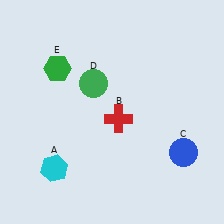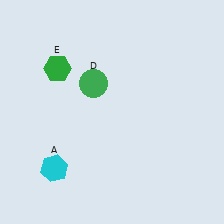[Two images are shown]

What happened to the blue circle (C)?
The blue circle (C) was removed in Image 2. It was in the bottom-right area of Image 1.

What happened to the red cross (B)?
The red cross (B) was removed in Image 2. It was in the bottom-right area of Image 1.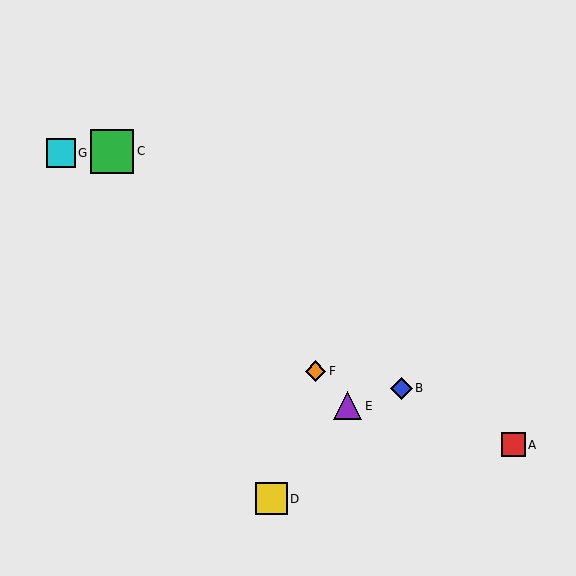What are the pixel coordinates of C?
Object C is at (112, 151).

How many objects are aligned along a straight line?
3 objects (C, E, F) are aligned along a straight line.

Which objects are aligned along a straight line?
Objects C, E, F are aligned along a straight line.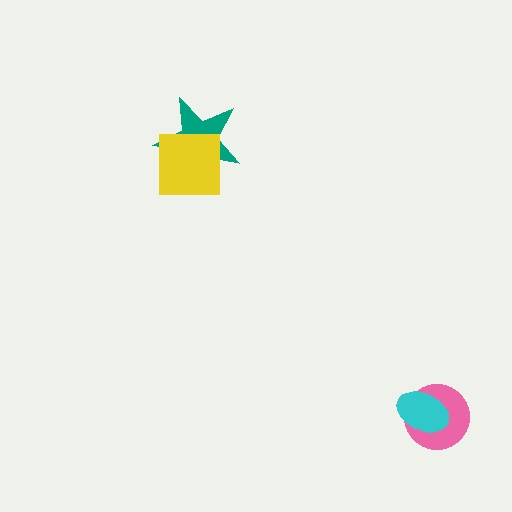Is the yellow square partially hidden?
No, no other shape covers it.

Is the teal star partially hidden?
Yes, it is partially covered by another shape.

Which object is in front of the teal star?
The yellow square is in front of the teal star.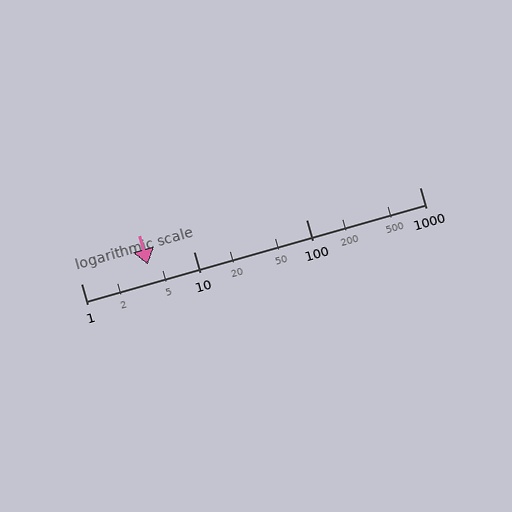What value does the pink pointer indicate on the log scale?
The pointer indicates approximately 3.9.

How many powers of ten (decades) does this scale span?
The scale spans 3 decades, from 1 to 1000.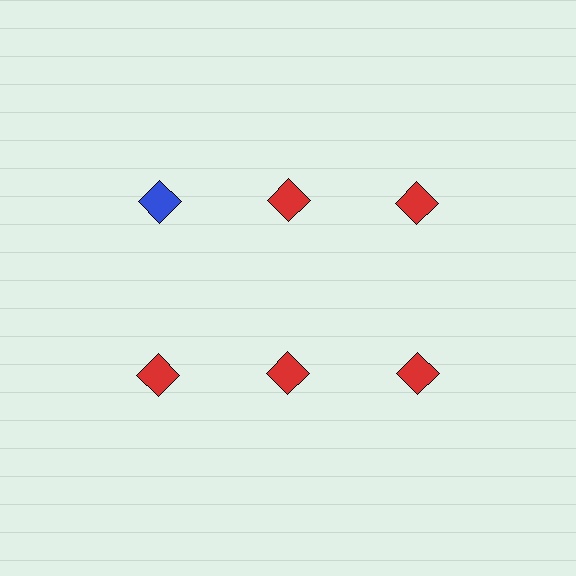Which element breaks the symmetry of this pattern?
The blue diamond in the top row, leftmost column breaks the symmetry. All other shapes are red diamonds.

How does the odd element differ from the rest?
It has a different color: blue instead of red.